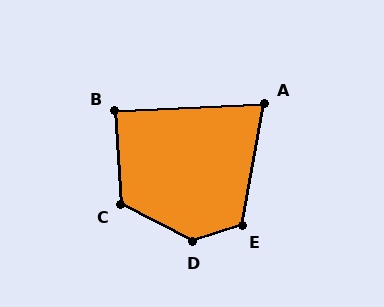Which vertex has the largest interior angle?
D, at approximately 135 degrees.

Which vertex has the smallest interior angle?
A, at approximately 77 degrees.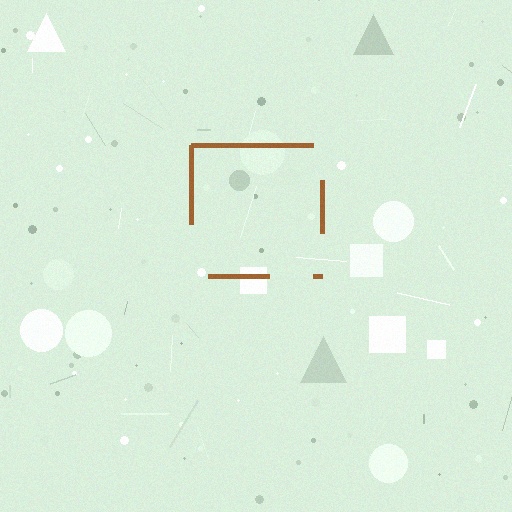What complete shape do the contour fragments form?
The contour fragments form a square.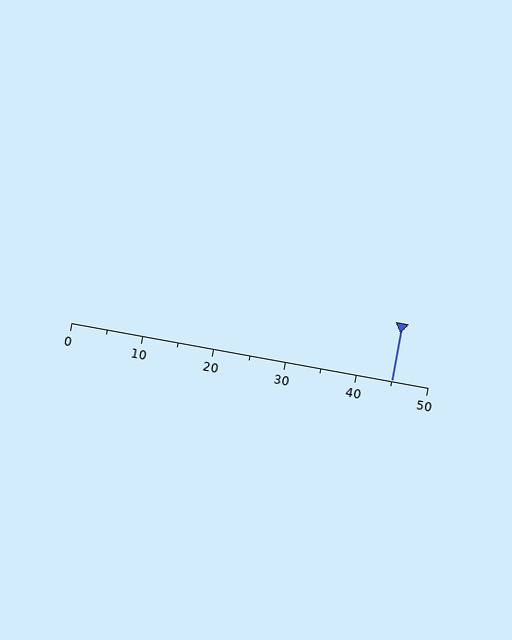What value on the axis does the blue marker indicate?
The marker indicates approximately 45.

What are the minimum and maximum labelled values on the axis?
The axis runs from 0 to 50.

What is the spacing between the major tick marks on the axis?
The major ticks are spaced 10 apart.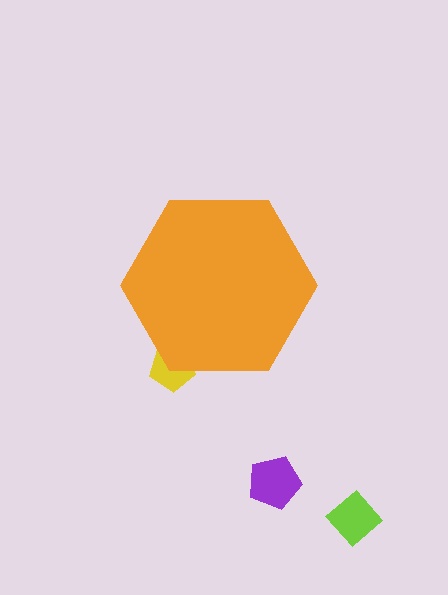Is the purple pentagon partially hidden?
No, the purple pentagon is fully visible.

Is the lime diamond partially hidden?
No, the lime diamond is fully visible.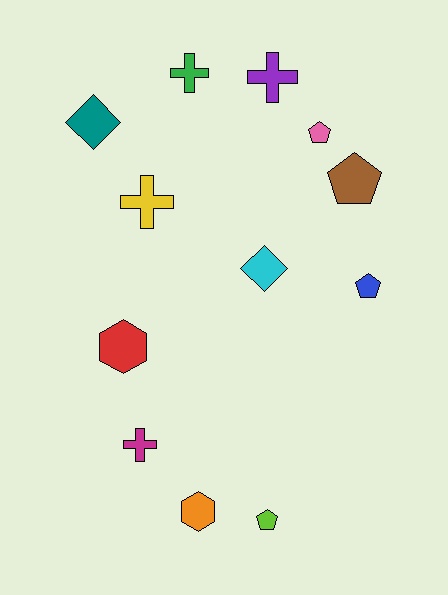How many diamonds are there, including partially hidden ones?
There are 2 diamonds.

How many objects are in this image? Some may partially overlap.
There are 12 objects.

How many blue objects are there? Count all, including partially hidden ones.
There is 1 blue object.